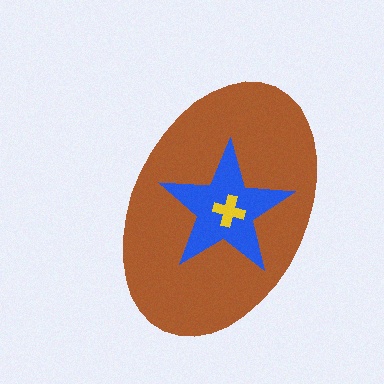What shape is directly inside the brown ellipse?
The blue star.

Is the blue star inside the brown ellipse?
Yes.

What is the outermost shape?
The brown ellipse.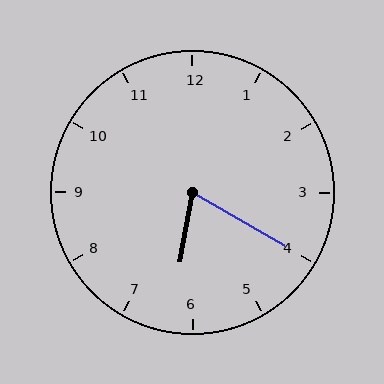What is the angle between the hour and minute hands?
Approximately 70 degrees.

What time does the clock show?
6:20.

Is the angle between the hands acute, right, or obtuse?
It is acute.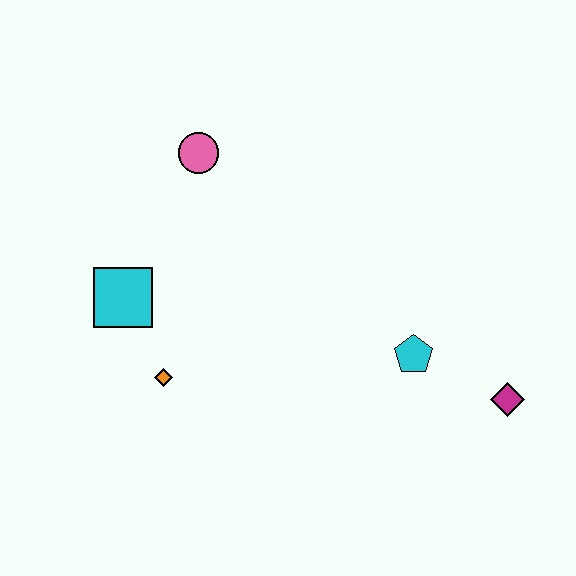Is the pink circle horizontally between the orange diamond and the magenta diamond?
Yes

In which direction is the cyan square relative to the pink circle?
The cyan square is below the pink circle.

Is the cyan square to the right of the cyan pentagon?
No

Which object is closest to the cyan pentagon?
The magenta diamond is closest to the cyan pentagon.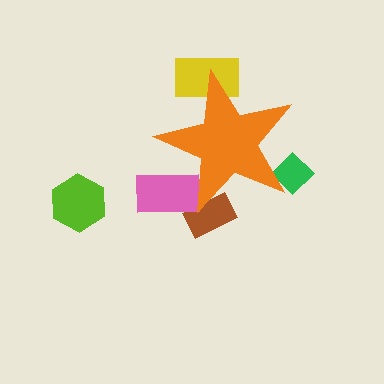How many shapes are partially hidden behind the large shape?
4 shapes are partially hidden.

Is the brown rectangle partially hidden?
Yes, the brown rectangle is partially hidden behind the orange star.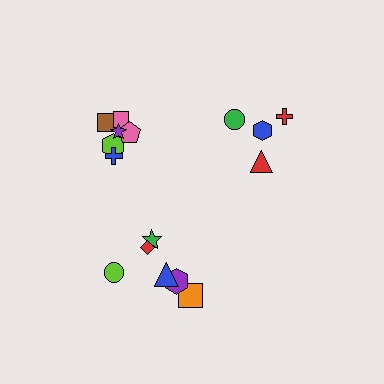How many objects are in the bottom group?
There are 6 objects.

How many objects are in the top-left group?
There are 6 objects.